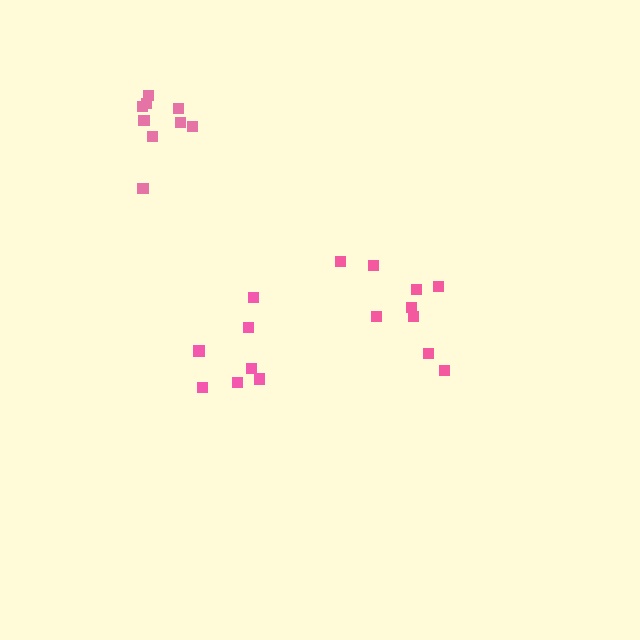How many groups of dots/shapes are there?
There are 3 groups.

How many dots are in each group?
Group 1: 7 dots, Group 2: 9 dots, Group 3: 9 dots (25 total).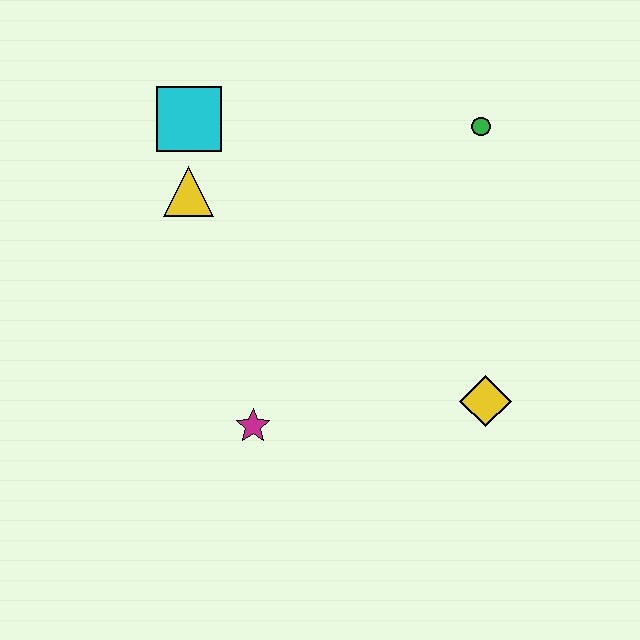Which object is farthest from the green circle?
The magenta star is farthest from the green circle.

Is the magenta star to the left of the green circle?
Yes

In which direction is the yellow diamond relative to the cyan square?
The yellow diamond is to the right of the cyan square.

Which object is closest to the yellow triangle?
The cyan square is closest to the yellow triangle.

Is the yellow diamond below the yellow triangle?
Yes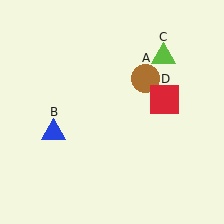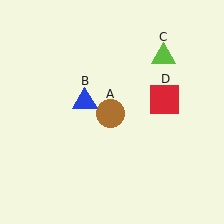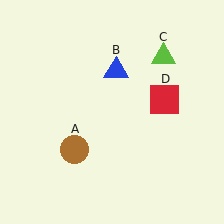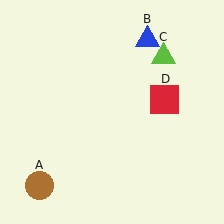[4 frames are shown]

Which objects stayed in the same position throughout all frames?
Lime triangle (object C) and red square (object D) remained stationary.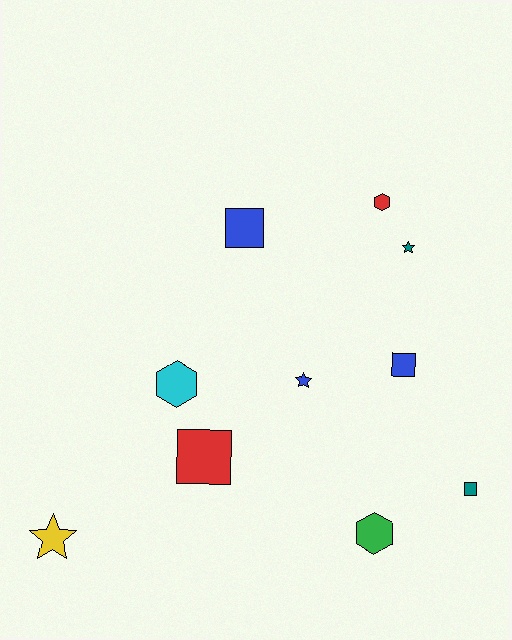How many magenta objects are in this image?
There are no magenta objects.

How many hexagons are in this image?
There are 3 hexagons.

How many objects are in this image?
There are 10 objects.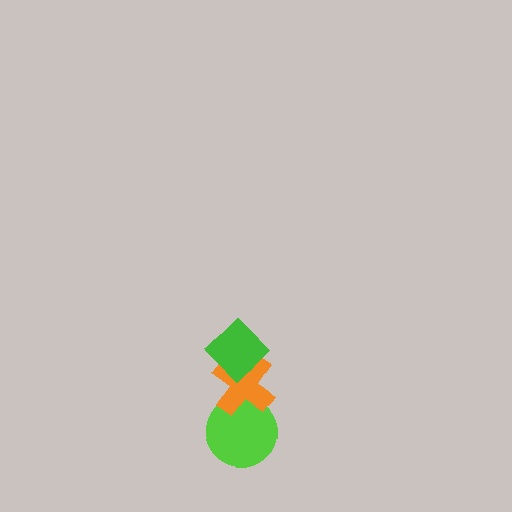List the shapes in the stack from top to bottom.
From top to bottom: the green diamond, the orange cross, the lime circle.